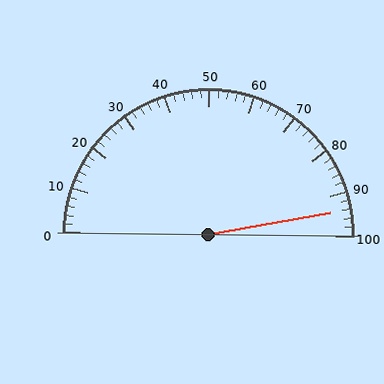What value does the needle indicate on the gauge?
The needle indicates approximately 94.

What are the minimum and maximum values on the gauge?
The gauge ranges from 0 to 100.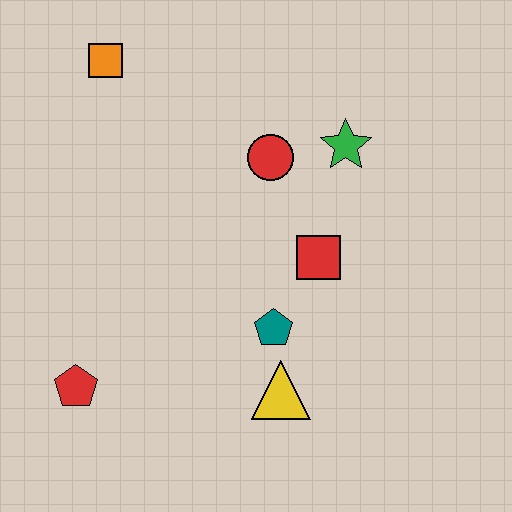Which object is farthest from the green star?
The red pentagon is farthest from the green star.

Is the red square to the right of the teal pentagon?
Yes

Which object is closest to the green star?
The red circle is closest to the green star.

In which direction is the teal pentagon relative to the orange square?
The teal pentagon is below the orange square.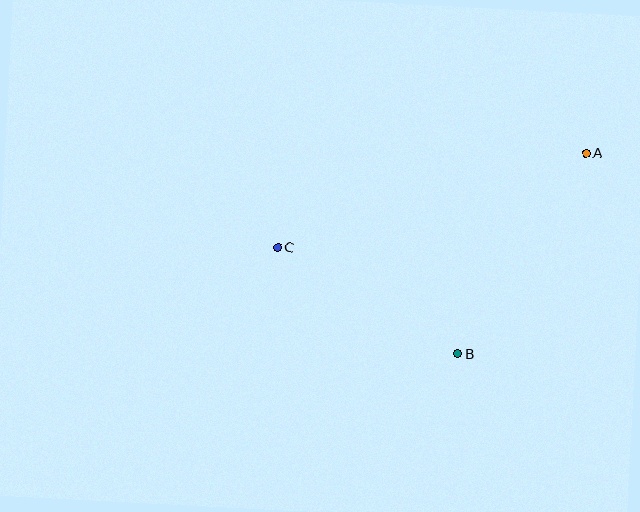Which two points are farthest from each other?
Points A and C are farthest from each other.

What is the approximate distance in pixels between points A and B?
The distance between A and B is approximately 238 pixels.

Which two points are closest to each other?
Points B and C are closest to each other.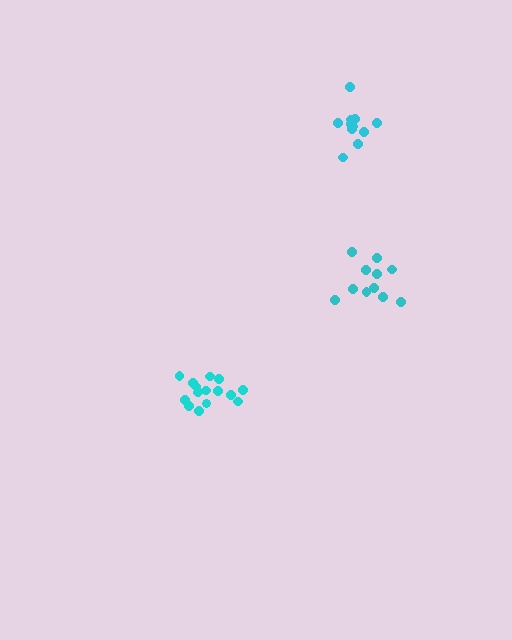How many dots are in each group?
Group 1: 11 dots, Group 2: 15 dots, Group 3: 11 dots (37 total).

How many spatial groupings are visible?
There are 3 spatial groupings.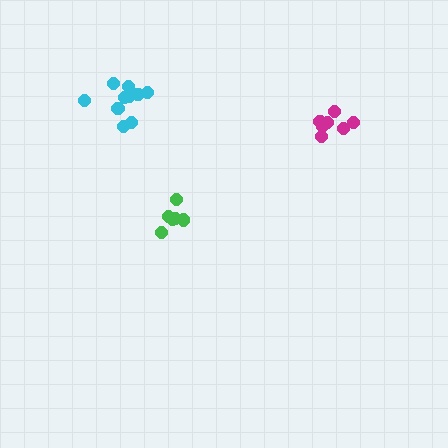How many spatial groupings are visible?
There are 3 spatial groupings.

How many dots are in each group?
Group 1: 6 dots, Group 2: 7 dots, Group 3: 11 dots (24 total).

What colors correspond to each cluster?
The clusters are colored: green, magenta, cyan.